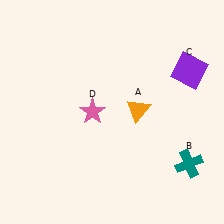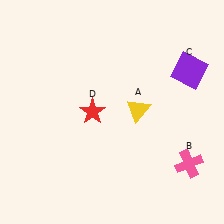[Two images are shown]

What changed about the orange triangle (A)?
In Image 1, A is orange. In Image 2, it changed to yellow.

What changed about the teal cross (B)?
In Image 1, B is teal. In Image 2, it changed to pink.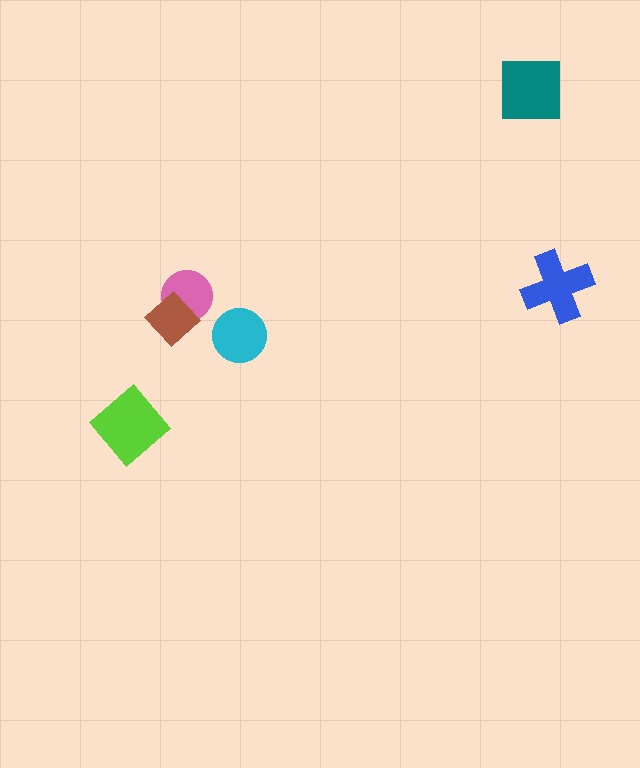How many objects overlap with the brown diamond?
1 object overlaps with the brown diamond.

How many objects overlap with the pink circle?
1 object overlaps with the pink circle.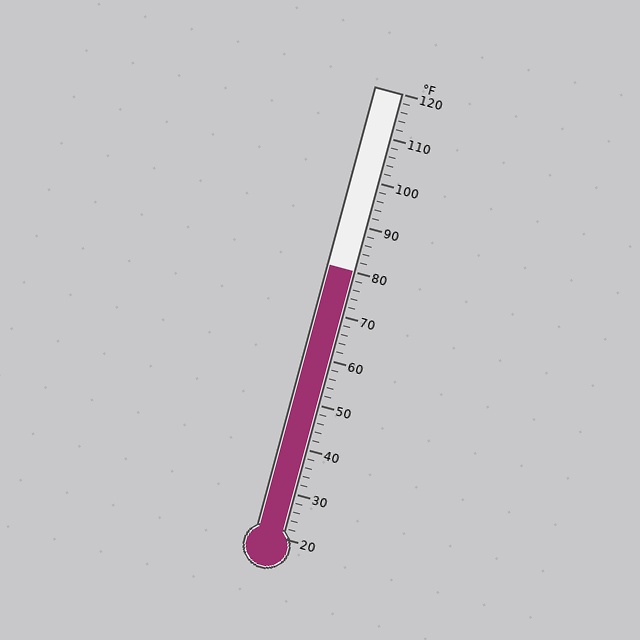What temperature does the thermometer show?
The thermometer shows approximately 80°F.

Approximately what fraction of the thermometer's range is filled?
The thermometer is filled to approximately 60% of its range.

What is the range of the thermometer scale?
The thermometer scale ranges from 20°F to 120°F.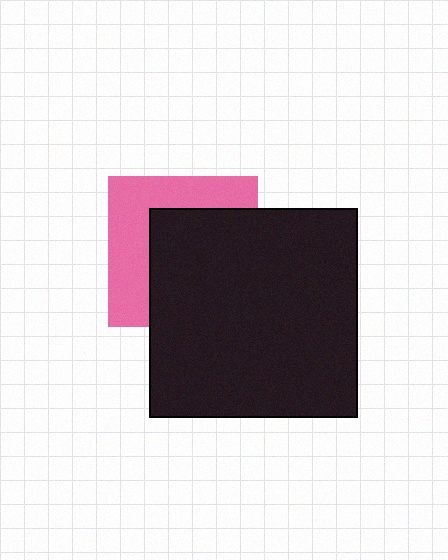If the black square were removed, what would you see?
You would see the complete pink square.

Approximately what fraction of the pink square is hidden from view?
Roughly 57% of the pink square is hidden behind the black square.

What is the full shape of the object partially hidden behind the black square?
The partially hidden object is a pink square.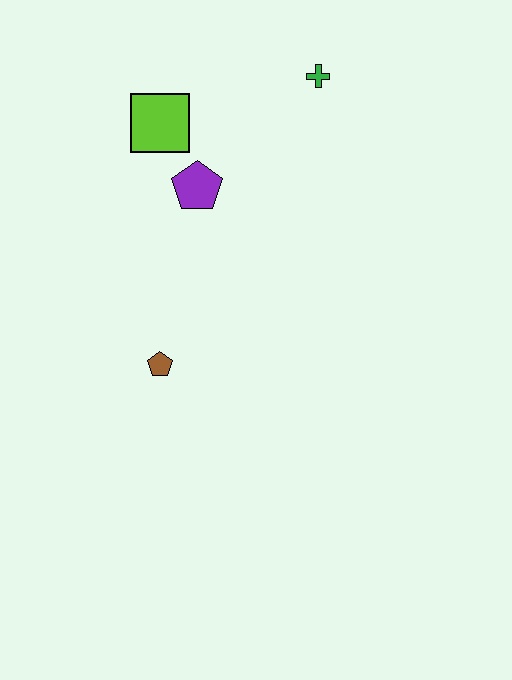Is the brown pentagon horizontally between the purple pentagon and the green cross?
No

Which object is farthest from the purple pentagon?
The brown pentagon is farthest from the purple pentagon.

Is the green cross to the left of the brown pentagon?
No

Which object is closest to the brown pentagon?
The purple pentagon is closest to the brown pentagon.